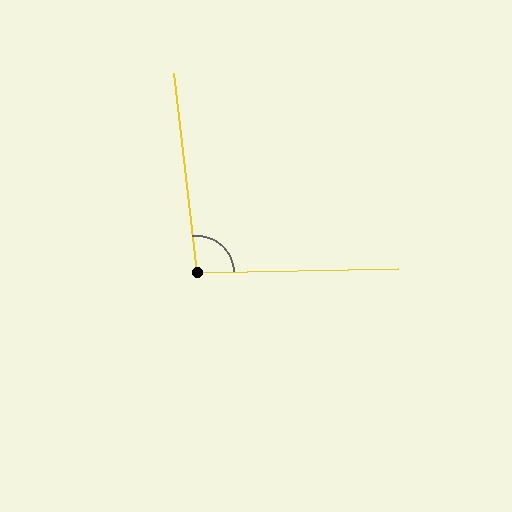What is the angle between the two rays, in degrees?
Approximately 95 degrees.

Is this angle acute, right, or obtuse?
It is obtuse.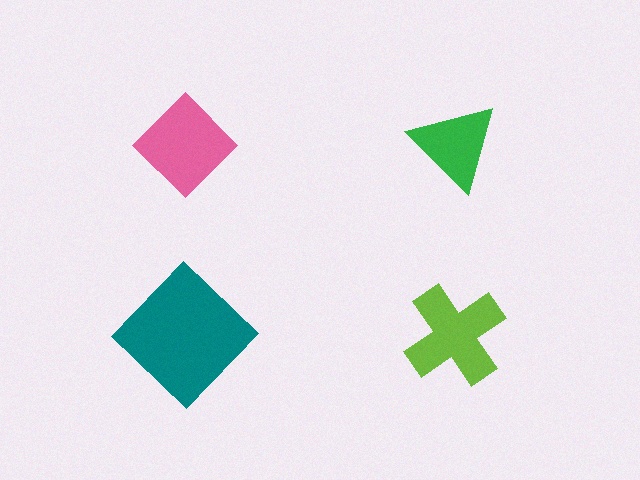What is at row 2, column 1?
A teal diamond.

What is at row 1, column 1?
A pink diamond.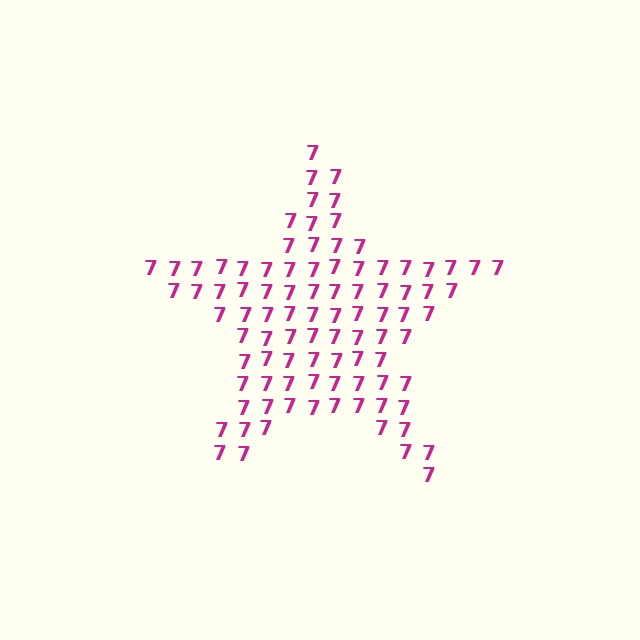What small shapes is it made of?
It is made of small digit 7's.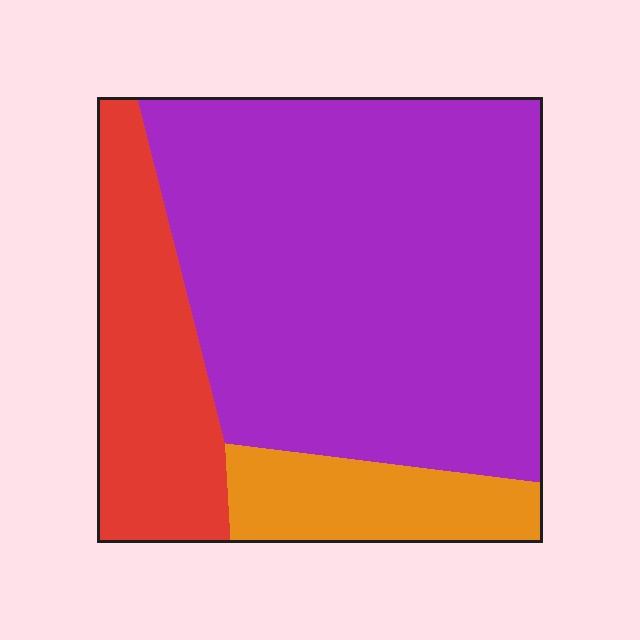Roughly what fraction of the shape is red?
Red covers about 20% of the shape.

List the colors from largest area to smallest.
From largest to smallest: purple, red, orange.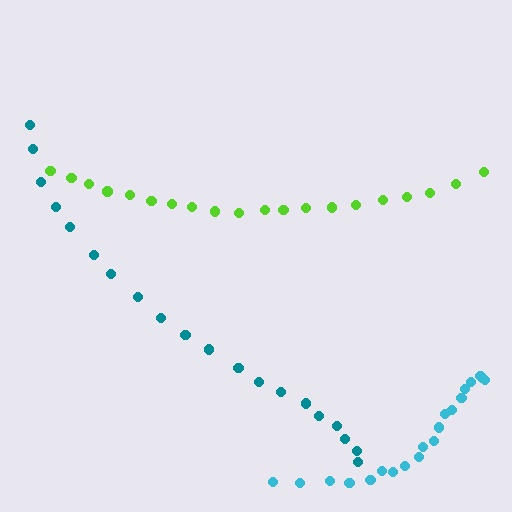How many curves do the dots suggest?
There are 3 distinct paths.